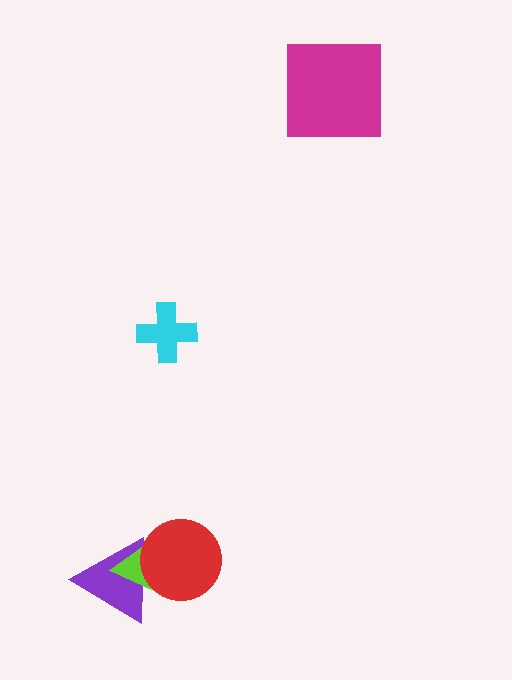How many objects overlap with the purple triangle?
2 objects overlap with the purple triangle.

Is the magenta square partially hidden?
No, no other shape covers it.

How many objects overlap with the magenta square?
0 objects overlap with the magenta square.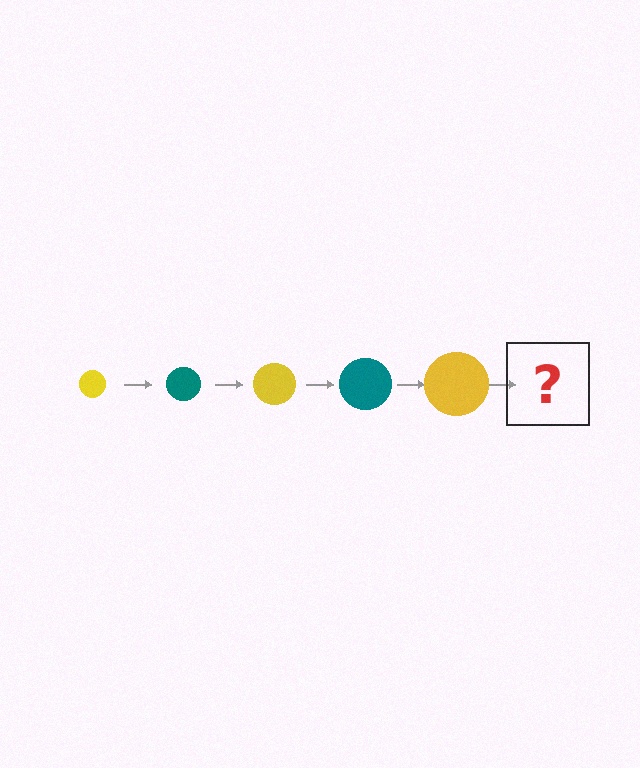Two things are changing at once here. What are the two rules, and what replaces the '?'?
The two rules are that the circle grows larger each step and the color cycles through yellow and teal. The '?' should be a teal circle, larger than the previous one.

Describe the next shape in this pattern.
It should be a teal circle, larger than the previous one.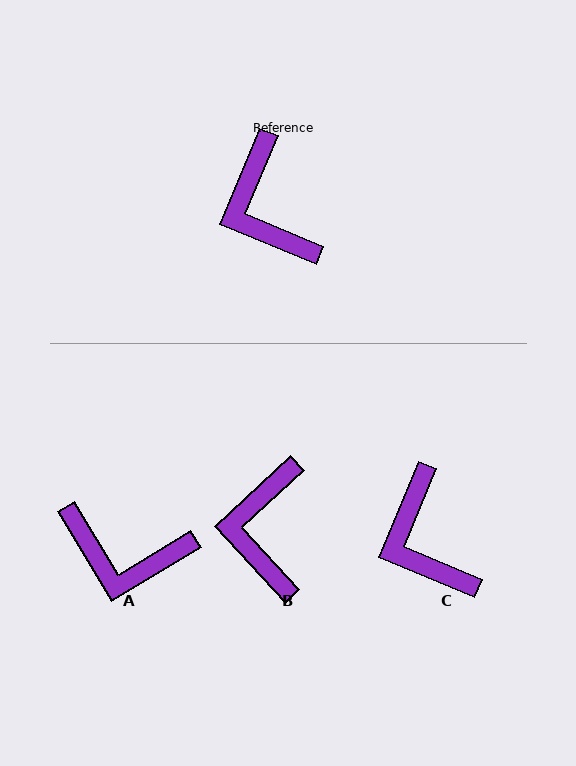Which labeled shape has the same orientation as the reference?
C.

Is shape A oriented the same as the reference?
No, it is off by about 54 degrees.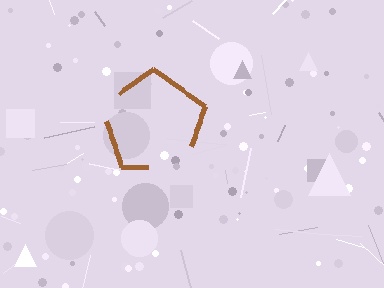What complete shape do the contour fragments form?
The contour fragments form a pentagon.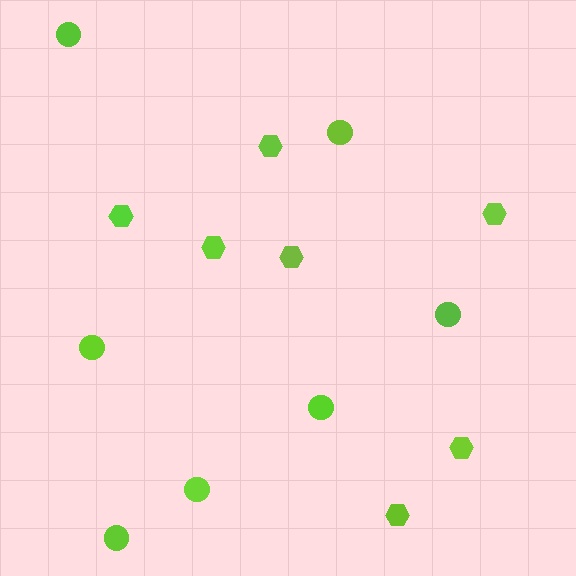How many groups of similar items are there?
There are 2 groups: one group of circles (7) and one group of hexagons (7).